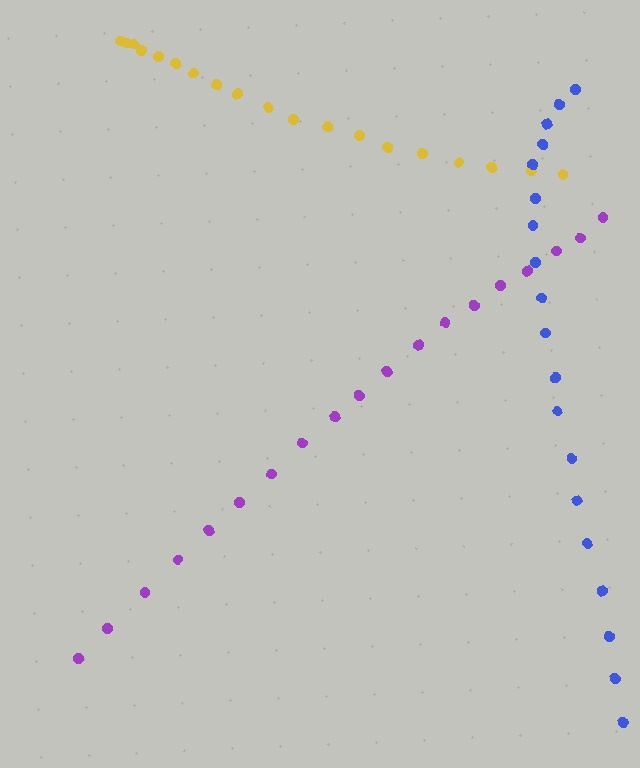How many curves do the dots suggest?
There are 3 distinct paths.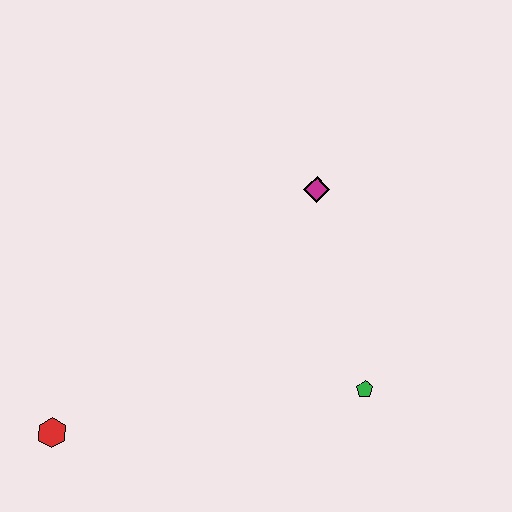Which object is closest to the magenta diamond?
The green pentagon is closest to the magenta diamond.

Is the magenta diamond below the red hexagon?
No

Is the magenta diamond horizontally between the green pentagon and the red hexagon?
Yes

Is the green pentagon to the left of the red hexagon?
No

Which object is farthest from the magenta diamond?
The red hexagon is farthest from the magenta diamond.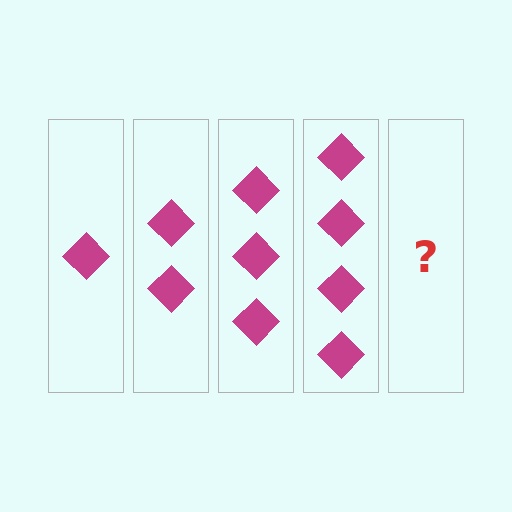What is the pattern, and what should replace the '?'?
The pattern is that each step adds one more diamond. The '?' should be 5 diamonds.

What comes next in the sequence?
The next element should be 5 diamonds.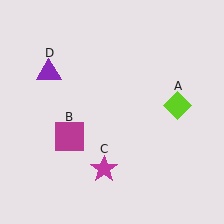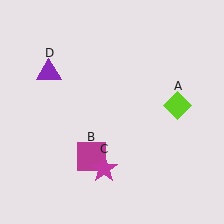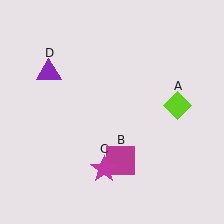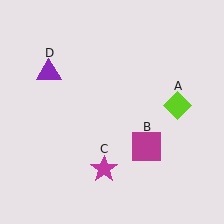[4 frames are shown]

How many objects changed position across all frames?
1 object changed position: magenta square (object B).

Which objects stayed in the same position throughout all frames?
Lime diamond (object A) and magenta star (object C) and purple triangle (object D) remained stationary.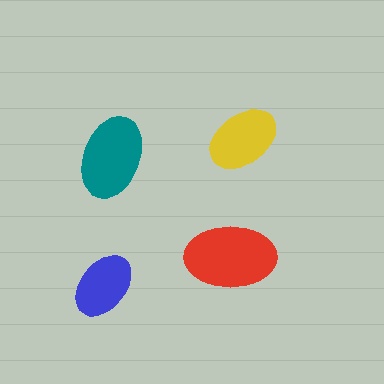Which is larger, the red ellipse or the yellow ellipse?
The red one.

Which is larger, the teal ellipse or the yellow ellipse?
The teal one.